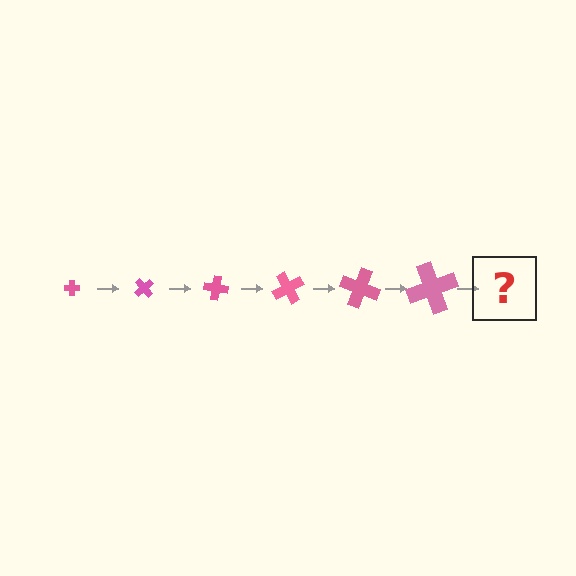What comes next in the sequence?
The next element should be a cross, larger than the previous one and rotated 300 degrees from the start.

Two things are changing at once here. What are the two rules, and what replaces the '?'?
The two rules are that the cross grows larger each step and it rotates 50 degrees each step. The '?' should be a cross, larger than the previous one and rotated 300 degrees from the start.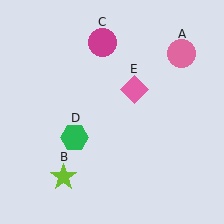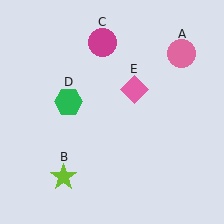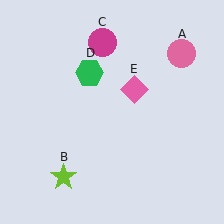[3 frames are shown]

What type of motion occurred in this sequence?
The green hexagon (object D) rotated clockwise around the center of the scene.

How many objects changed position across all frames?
1 object changed position: green hexagon (object D).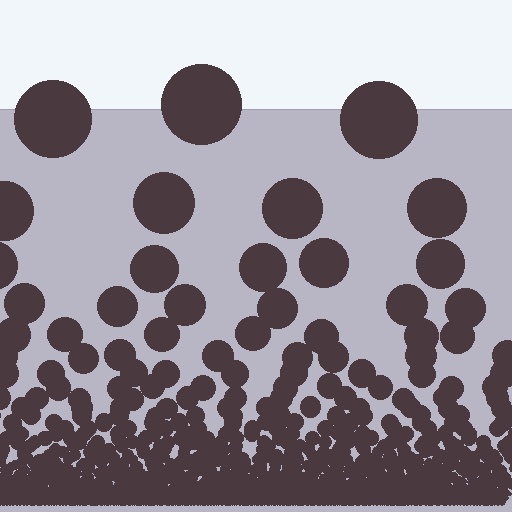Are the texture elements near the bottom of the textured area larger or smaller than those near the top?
Smaller. The gradient is inverted — elements near the bottom are smaller and denser.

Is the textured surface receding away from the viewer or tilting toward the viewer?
The surface appears to tilt toward the viewer. Texture elements get larger and sparser toward the top.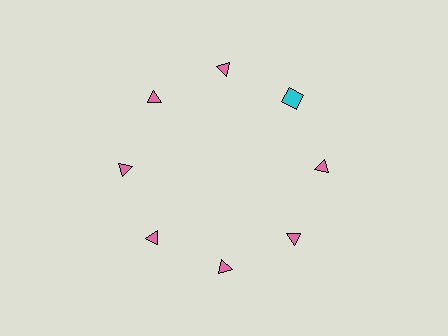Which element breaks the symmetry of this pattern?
The cyan square at roughly the 2 o'clock position breaks the symmetry. All other shapes are pink triangles.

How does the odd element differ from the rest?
It differs in both color (cyan instead of pink) and shape (square instead of triangle).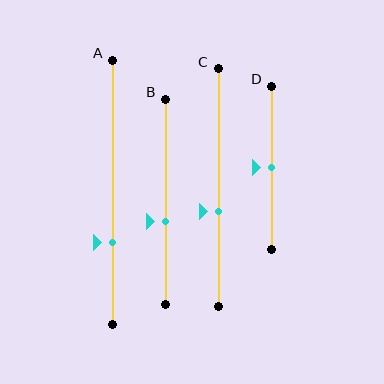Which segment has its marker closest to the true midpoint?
Segment D has its marker closest to the true midpoint.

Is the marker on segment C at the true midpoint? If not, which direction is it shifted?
No, the marker on segment C is shifted downward by about 10% of the segment length.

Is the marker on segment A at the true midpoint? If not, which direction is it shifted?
No, the marker on segment A is shifted downward by about 19% of the segment length.